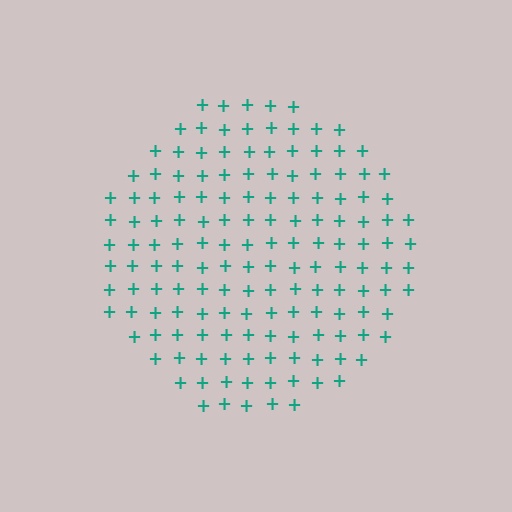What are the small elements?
The small elements are plus signs.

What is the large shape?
The large shape is a circle.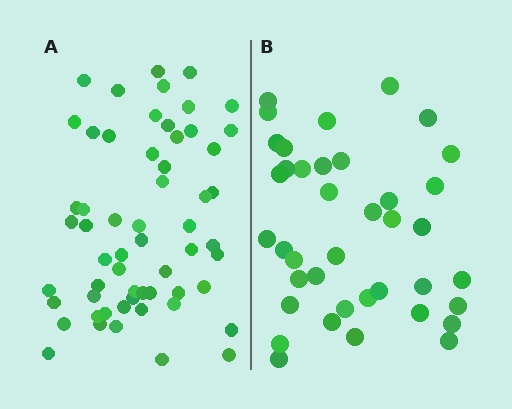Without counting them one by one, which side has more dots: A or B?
Region A (the left region) has more dots.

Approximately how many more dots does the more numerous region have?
Region A has approximately 20 more dots than region B.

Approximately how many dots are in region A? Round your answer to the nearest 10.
About 60 dots. (The exact count is 58, which rounds to 60.)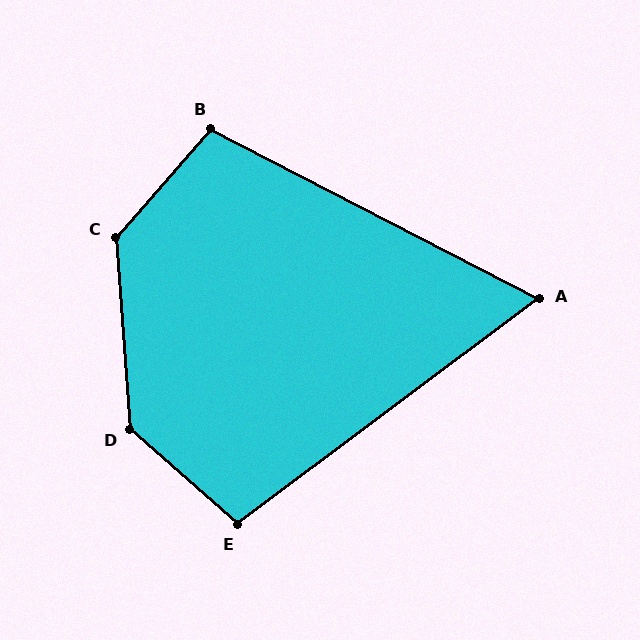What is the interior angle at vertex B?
Approximately 104 degrees (obtuse).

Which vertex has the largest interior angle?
D, at approximately 135 degrees.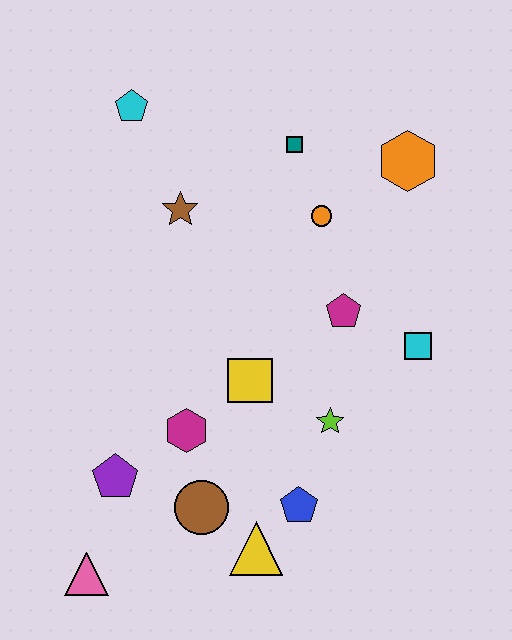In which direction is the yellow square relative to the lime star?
The yellow square is to the left of the lime star.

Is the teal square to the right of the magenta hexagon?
Yes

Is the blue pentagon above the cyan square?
No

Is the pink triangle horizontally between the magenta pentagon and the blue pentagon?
No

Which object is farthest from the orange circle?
The pink triangle is farthest from the orange circle.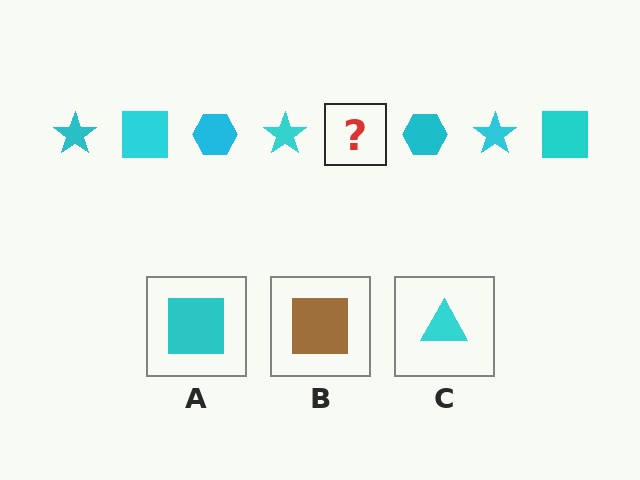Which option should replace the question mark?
Option A.